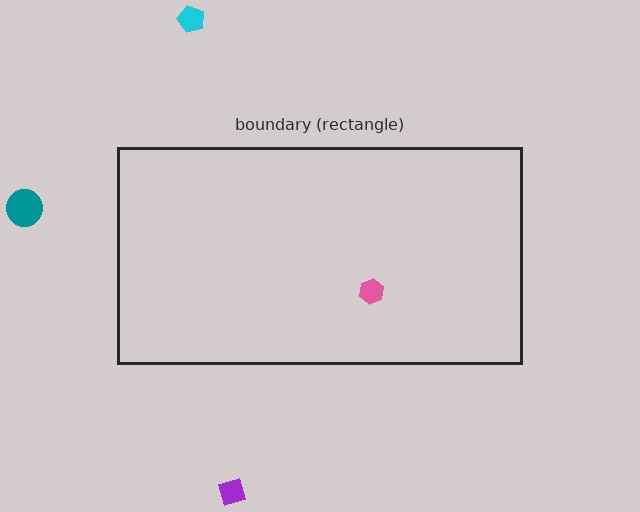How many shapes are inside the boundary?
1 inside, 3 outside.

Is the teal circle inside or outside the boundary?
Outside.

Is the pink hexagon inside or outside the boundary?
Inside.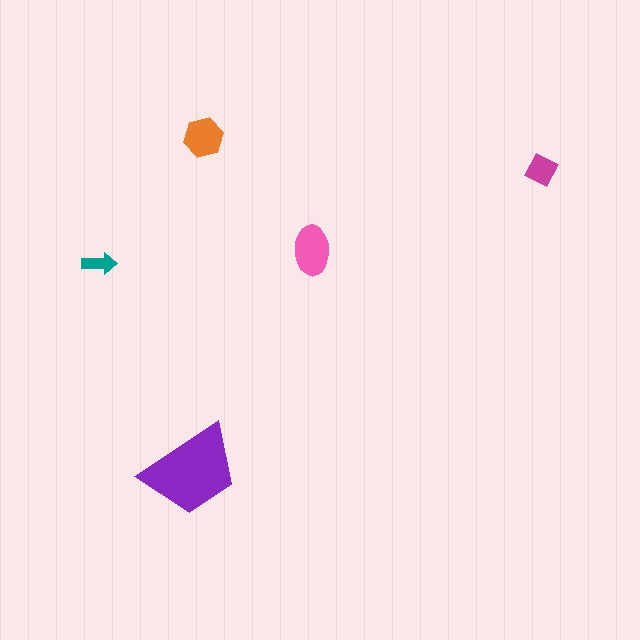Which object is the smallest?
The teal arrow.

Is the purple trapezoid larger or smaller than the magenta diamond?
Larger.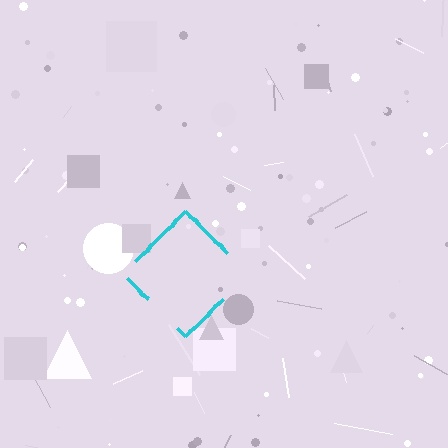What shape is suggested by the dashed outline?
The dashed outline suggests a diamond.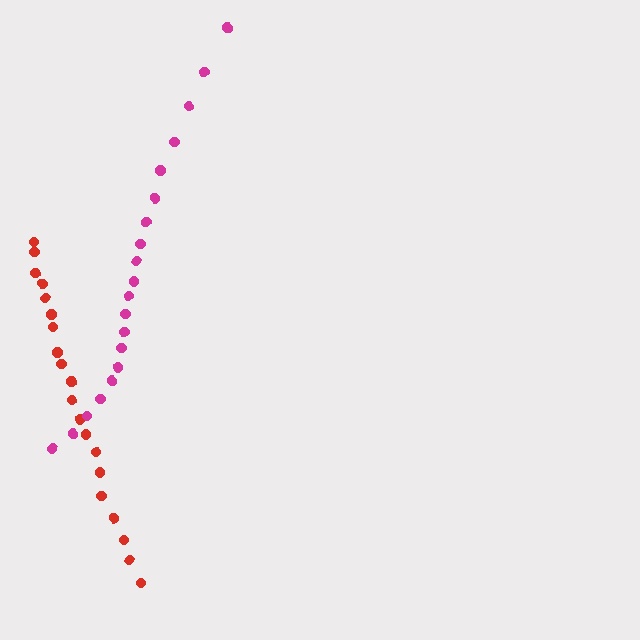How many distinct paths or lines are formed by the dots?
There are 2 distinct paths.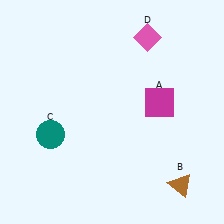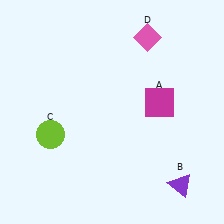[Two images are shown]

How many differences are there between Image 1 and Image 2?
There are 2 differences between the two images.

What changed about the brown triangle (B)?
In Image 1, B is brown. In Image 2, it changed to purple.